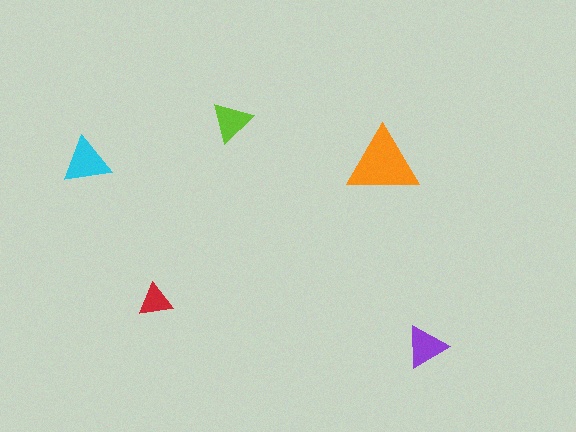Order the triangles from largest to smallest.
the orange one, the cyan one, the purple one, the lime one, the red one.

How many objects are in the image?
There are 5 objects in the image.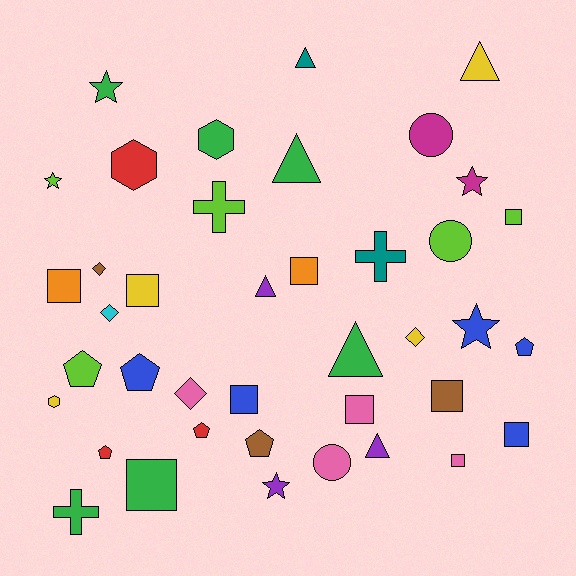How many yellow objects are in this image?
There are 4 yellow objects.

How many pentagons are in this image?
There are 6 pentagons.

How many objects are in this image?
There are 40 objects.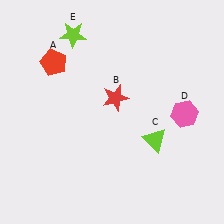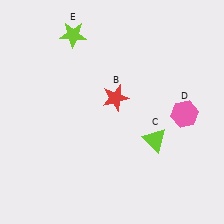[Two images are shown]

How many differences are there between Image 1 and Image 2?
There is 1 difference between the two images.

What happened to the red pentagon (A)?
The red pentagon (A) was removed in Image 2. It was in the top-left area of Image 1.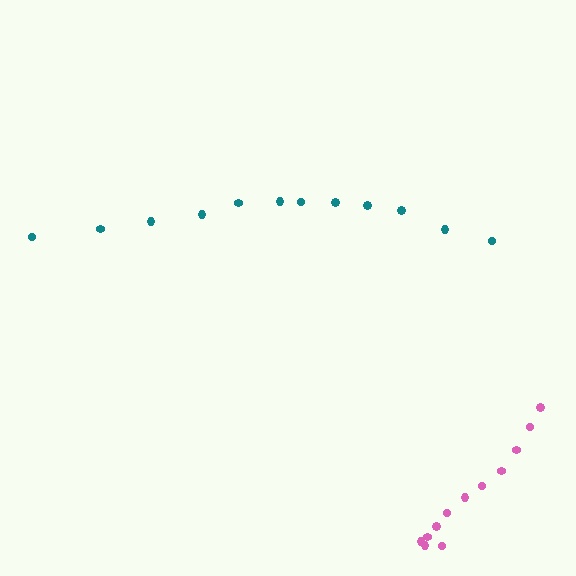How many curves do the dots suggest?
There are 2 distinct paths.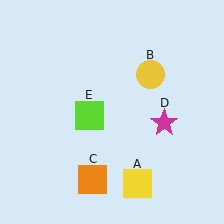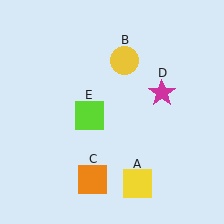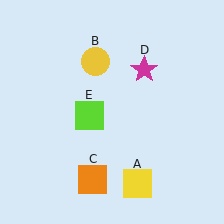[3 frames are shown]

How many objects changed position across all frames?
2 objects changed position: yellow circle (object B), magenta star (object D).